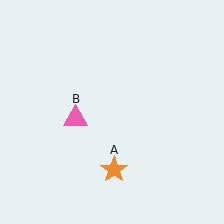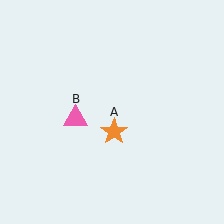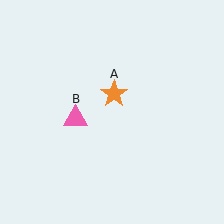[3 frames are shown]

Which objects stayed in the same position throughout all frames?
Pink triangle (object B) remained stationary.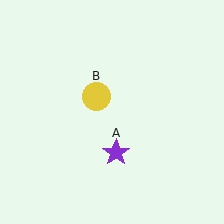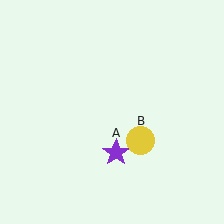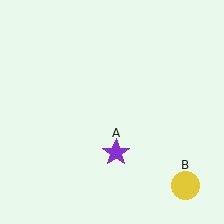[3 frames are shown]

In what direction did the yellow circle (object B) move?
The yellow circle (object B) moved down and to the right.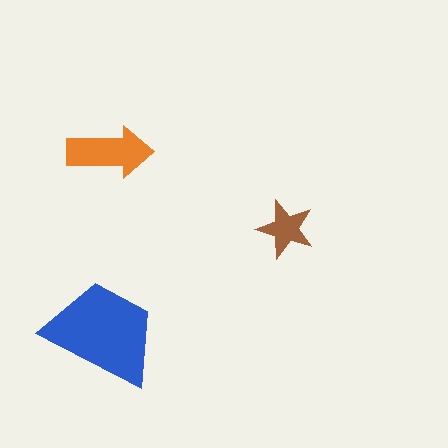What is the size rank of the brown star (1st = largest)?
3rd.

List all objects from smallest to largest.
The brown star, the orange arrow, the blue trapezoid.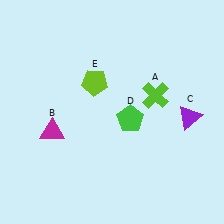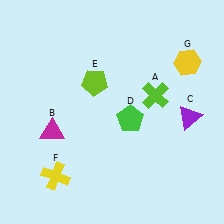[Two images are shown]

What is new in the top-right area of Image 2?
A yellow hexagon (G) was added in the top-right area of Image 2.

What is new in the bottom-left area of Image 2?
A yellow cross (F) was added in the bottom-left area of Image 2.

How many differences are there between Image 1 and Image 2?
There are 2 differences between the two images.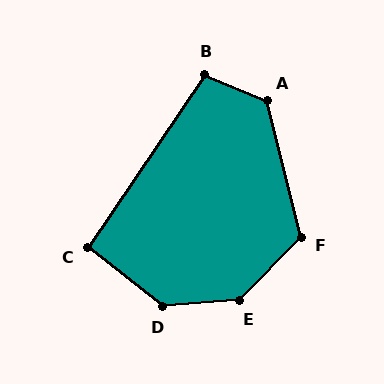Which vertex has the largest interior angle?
E, at approximately 139 degrees.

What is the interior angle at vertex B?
Approximately 101 degrees (obtuse).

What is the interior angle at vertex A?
Approximately 127 degrees (obtuse).